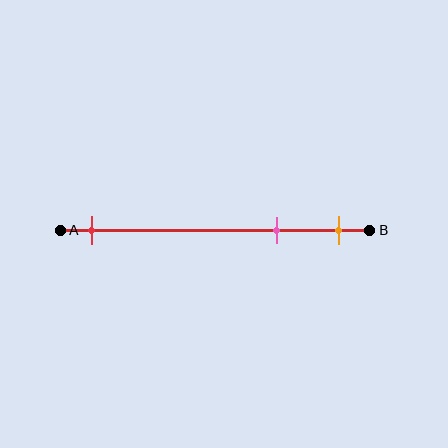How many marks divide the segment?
There are 3 marks dividing the segment.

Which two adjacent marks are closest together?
The pink and orange marks are the closest adjacent pair.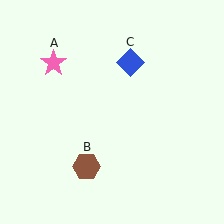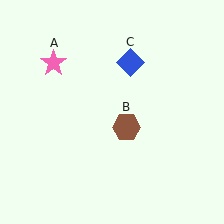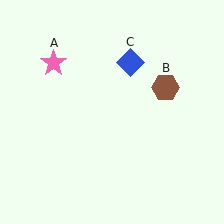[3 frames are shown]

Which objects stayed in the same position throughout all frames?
Pink star (object A) and blue diamond (object C) remained stationary.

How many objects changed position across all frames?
1 object changed position: brown hexagon (object B).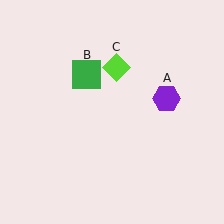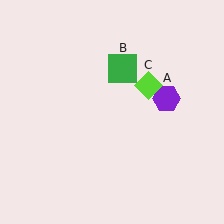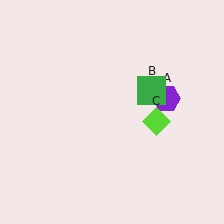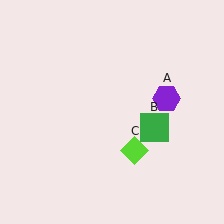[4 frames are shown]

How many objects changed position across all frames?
2 objects changed position: green square (object B), lime diamond (object C).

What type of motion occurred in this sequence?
The green square (object B), lime diamond (object C) rotated clockwise around the center of the scene.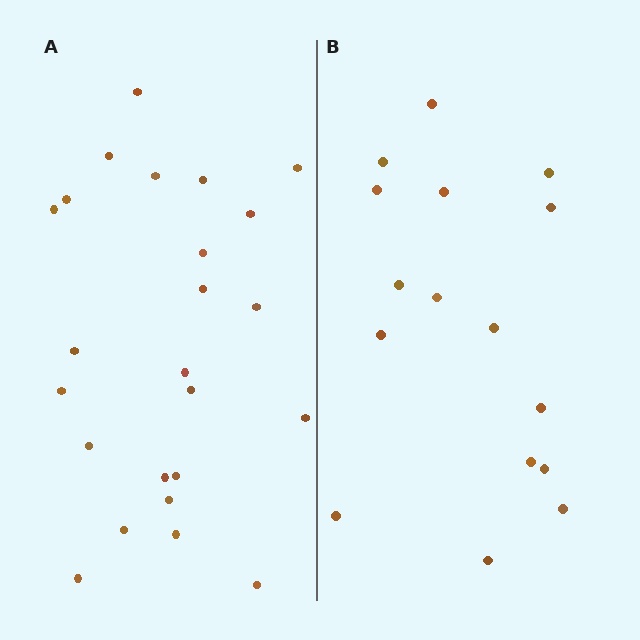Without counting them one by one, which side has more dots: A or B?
Region A (the left region) has more dots.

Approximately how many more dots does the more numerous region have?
Region A has roughly 8 or so more dots than region B.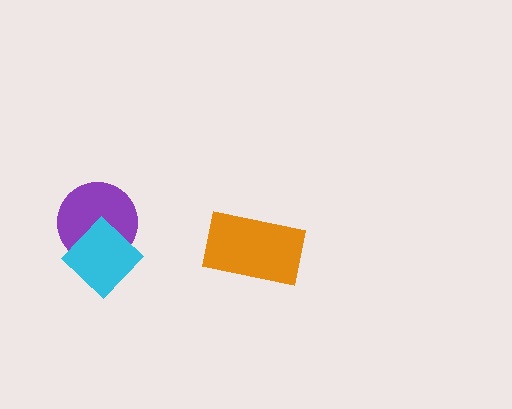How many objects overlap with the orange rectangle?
0 objects overlap with the orange rectangle.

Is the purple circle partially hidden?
Yes, it is partially covered by another shape.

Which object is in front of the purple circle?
The cyan diamond is in front of the purple circle.